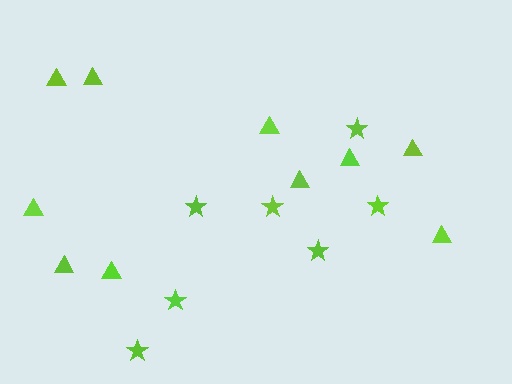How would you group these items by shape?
There are 2 groups: one group of triangles (10) and one group of stars (7).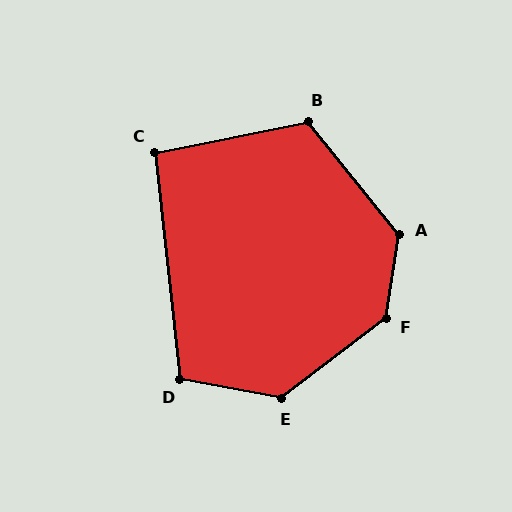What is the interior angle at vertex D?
Approximately 107 degrees (obtuse).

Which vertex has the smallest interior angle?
C, at approximately 95 degrees.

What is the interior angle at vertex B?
Approximately 117 degrees (obtuse).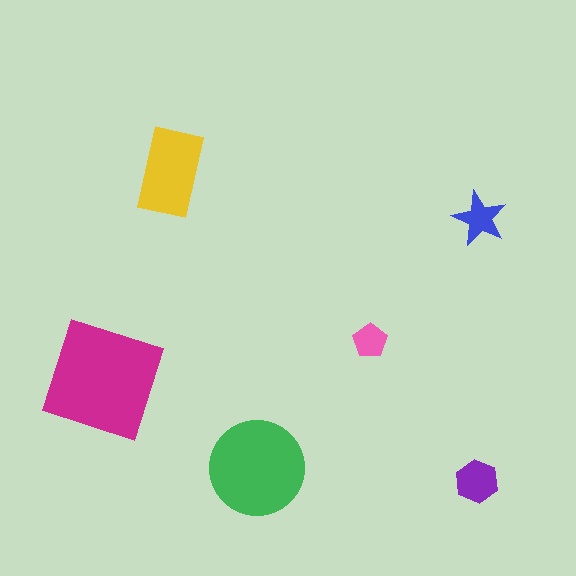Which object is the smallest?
The pink pentagon.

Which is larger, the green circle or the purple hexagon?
The green circle.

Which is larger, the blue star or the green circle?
The green circle.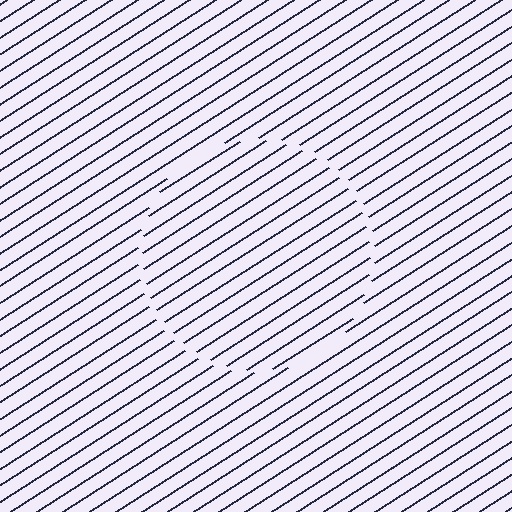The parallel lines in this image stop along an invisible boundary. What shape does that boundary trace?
An illusory circle. The interior of the shape contains the same grating, shifted by half a period — the contour is defined by the phase discontinuity where line-ends from the inner and outer gratings abut.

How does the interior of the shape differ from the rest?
The interior of the shape contains the same grating, shifted by half a period — the contour is defined by the phase discontinuity where line-ends from the inner and outer gratings abut.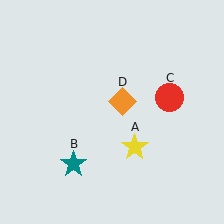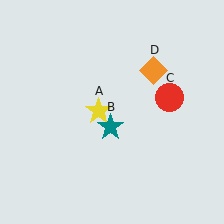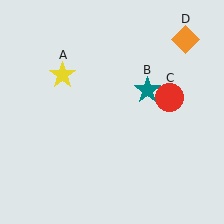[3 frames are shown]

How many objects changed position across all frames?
3 objects changed position: yellow star (object A), teal star (object B), orange diamond (object D).